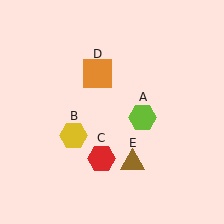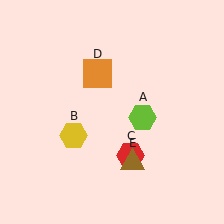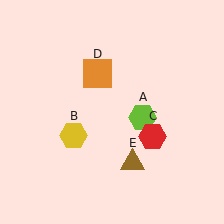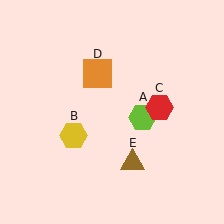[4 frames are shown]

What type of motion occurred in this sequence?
The red hexagon (object C) rotated counterclockwise around the center of the scene.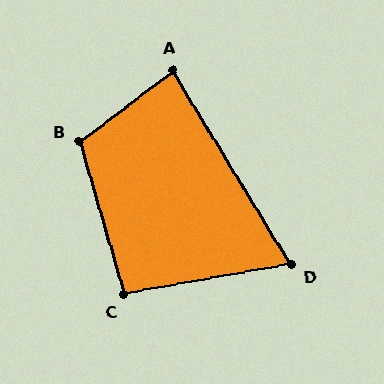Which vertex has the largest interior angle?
B, at approximately 111 degrees.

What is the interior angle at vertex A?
Approximately 84 degrees (acute).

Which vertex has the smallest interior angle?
D, at approximately 69 degrees.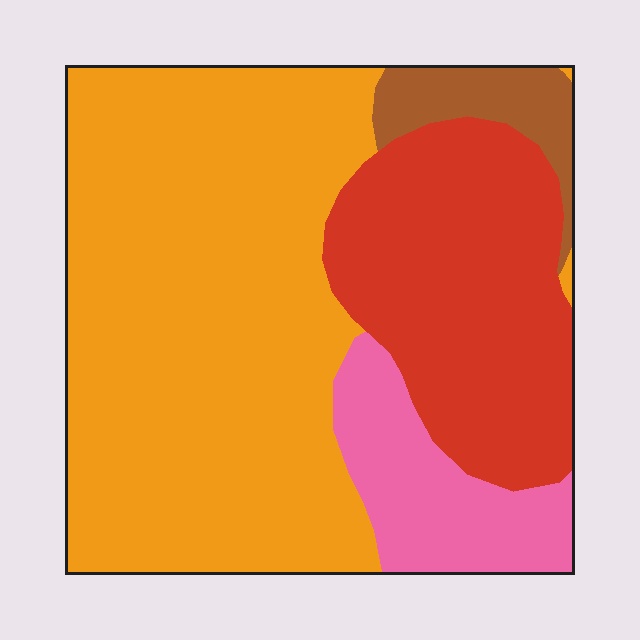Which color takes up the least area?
Brown, at roughly 5%.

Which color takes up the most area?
Orange, at roughly 55%.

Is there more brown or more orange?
Orange.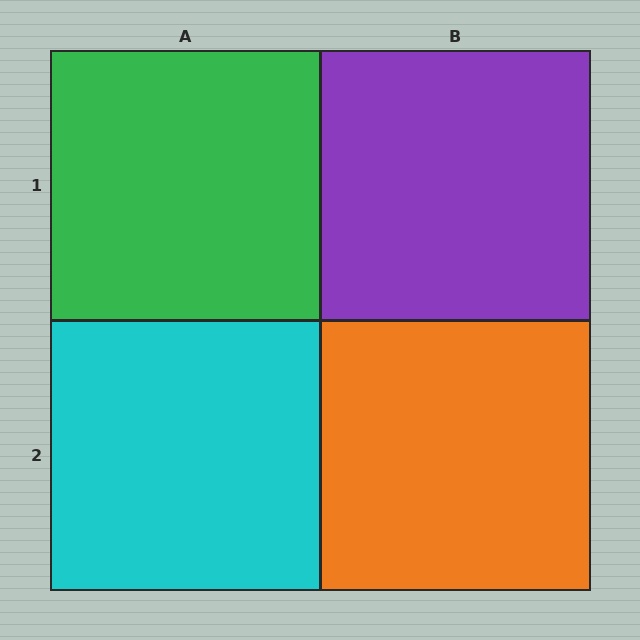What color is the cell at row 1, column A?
Green.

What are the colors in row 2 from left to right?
Cyan, orange.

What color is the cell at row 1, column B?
Purple.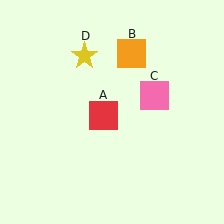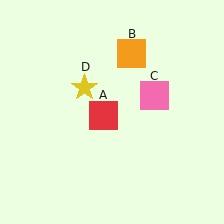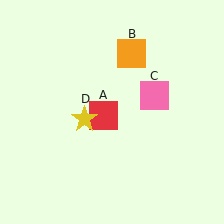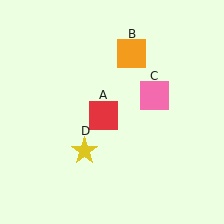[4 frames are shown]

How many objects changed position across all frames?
1 object changed position: yellow star (object D).